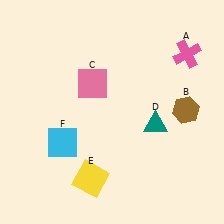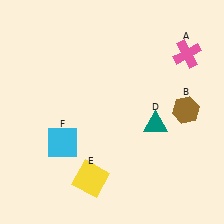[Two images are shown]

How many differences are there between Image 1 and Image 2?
There is 1 difference between the two images.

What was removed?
The pink square (C) was removed in Image 2.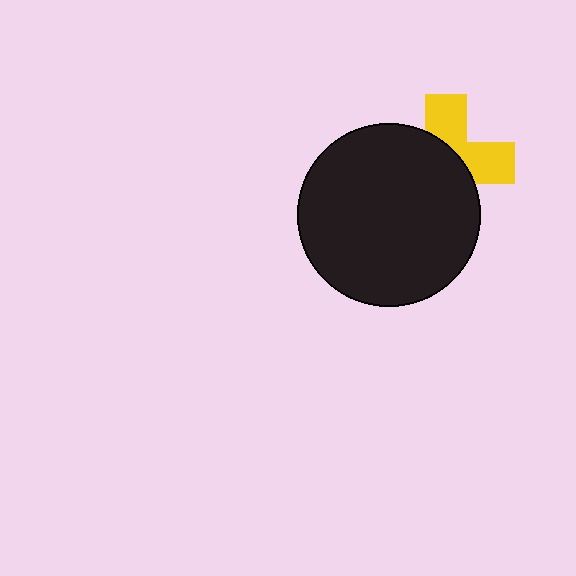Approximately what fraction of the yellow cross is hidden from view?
Roughly 58% of the yellow cross is hidden behind the black circle.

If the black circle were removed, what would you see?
You would see the complete yellow cross.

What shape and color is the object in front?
The object in front is a black circle.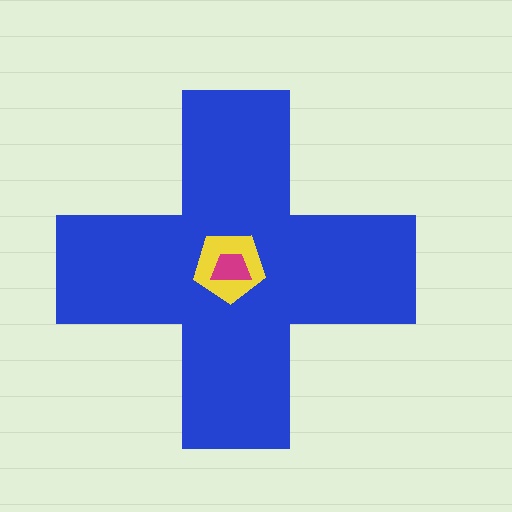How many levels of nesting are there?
3.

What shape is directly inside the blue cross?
The yellow pentagon.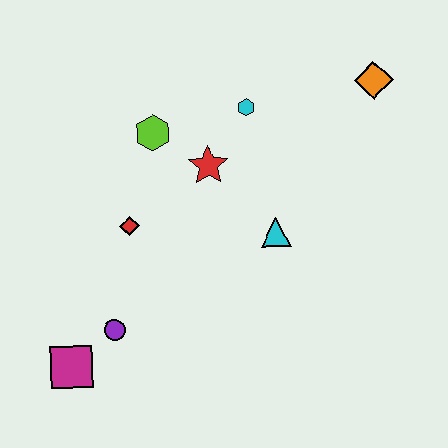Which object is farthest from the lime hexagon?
The magenta square is farthest from the lime hexagon.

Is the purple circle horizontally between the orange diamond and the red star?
No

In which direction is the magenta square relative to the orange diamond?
The magenta square is to the left of the orange diamond.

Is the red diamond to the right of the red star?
No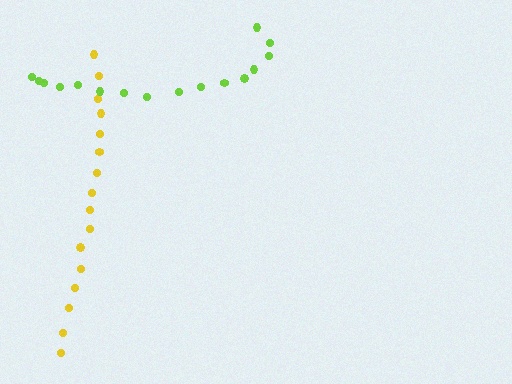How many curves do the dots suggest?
There are 2 distinct paths.